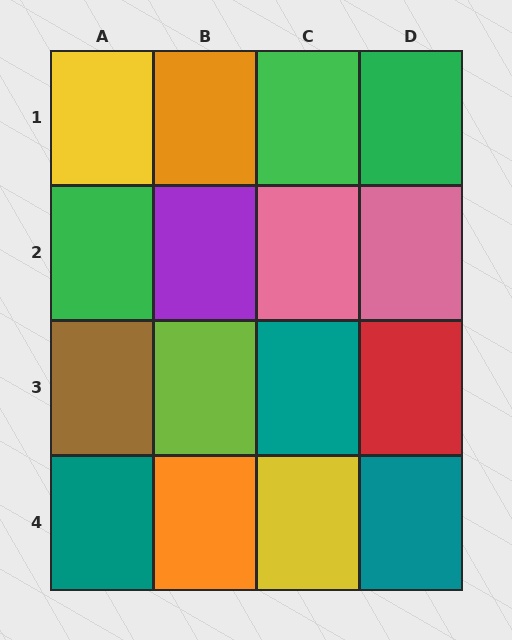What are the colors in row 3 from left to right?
Brown, lime, teal, red.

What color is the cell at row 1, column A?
Yellow.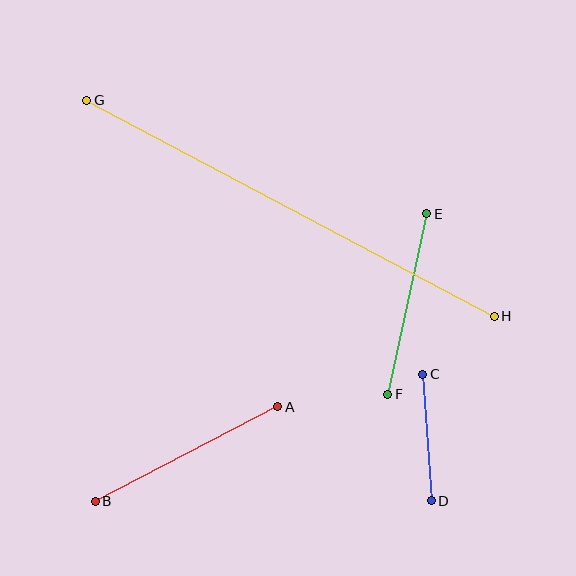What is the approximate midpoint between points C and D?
The midpoint is at approximately (427, 438) pixels.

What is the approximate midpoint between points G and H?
The midpoint is at approximately (290, 208) pixels.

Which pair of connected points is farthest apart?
Points G and H are farthest apart.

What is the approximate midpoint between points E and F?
The midpoint is at approximately (407, 304) pixels.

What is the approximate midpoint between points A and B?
The midpoint is at approximately (186, 454) pixels.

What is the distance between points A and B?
The distance is approximately 205 pixels.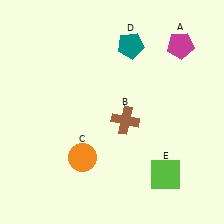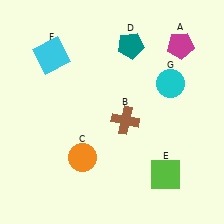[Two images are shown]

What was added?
A cyan square (F), a cyan circle (G) were added in Image 2.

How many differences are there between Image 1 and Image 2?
There are 2 differences between the two images.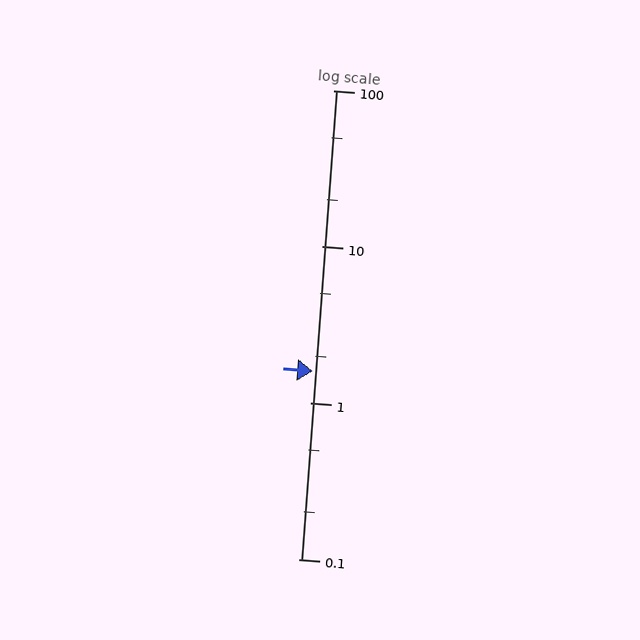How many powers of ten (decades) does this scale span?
The scale spans 3 decades, from 0.1 to 100.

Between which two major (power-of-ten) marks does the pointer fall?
The pointer is between 1 and 10.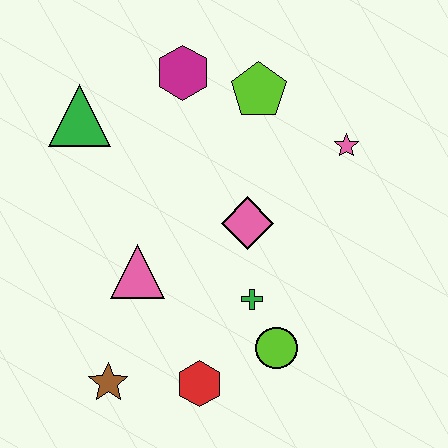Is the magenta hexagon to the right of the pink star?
No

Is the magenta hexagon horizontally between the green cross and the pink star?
No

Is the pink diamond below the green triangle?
Yes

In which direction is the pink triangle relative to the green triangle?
The pink triangle is below the green triangle.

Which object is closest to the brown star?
The red hexagon is closest to the brown star.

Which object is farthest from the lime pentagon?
The brown star is farthest from the lime pentagon.